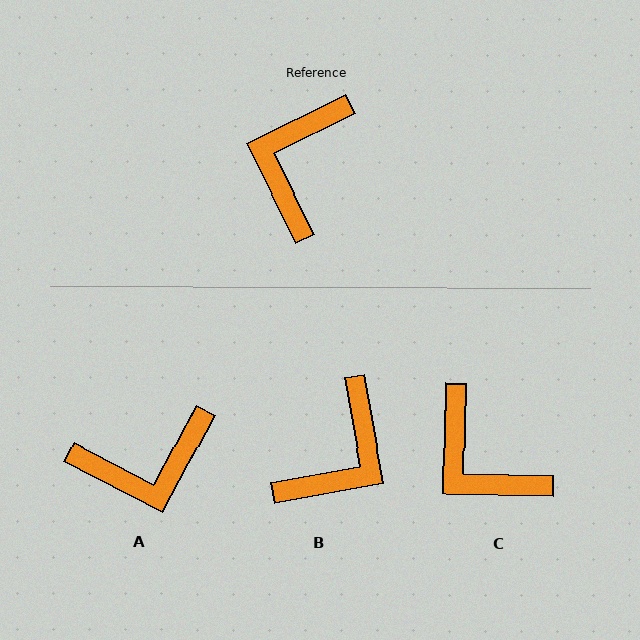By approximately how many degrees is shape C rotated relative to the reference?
Approximately 62 degrees counter-clockwise.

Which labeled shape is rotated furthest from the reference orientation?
B, about 164 degrees away.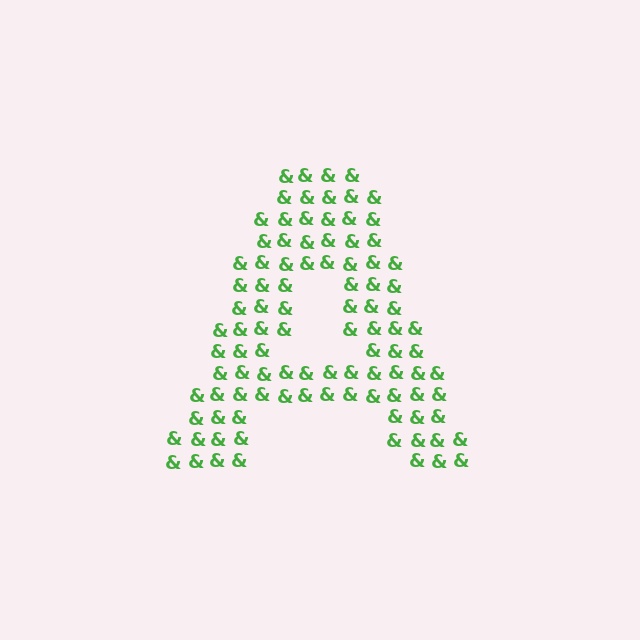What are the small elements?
The small elements are ampersands.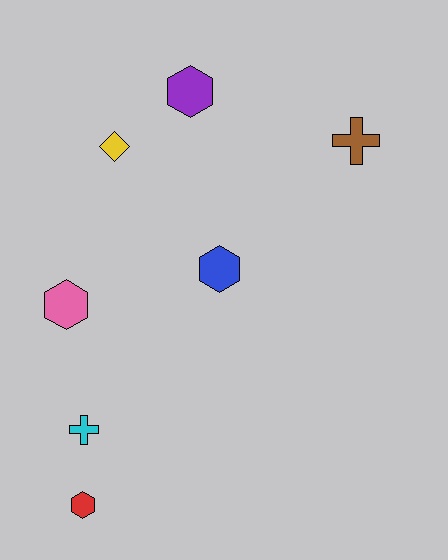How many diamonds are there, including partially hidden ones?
There is 1 diamond.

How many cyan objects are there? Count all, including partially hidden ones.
There is 1 cyan object.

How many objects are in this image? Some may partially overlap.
There are 7 objects.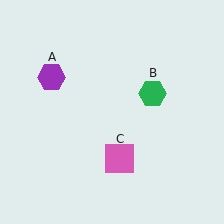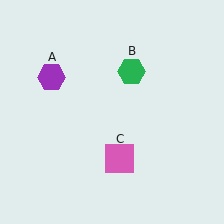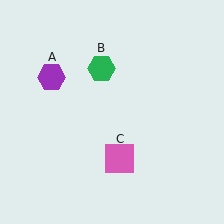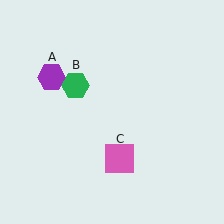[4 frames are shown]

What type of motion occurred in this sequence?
The green hexagon (object B) rotated counterclockwise around the center of the scene.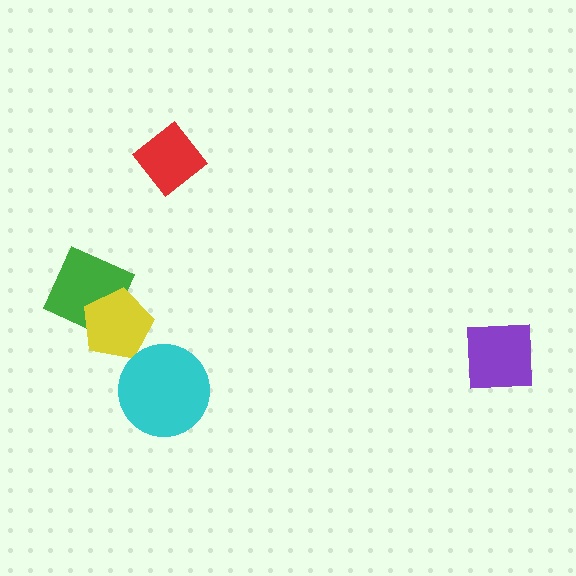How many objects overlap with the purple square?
0 objects overlap with the purple square.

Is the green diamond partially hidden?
Yes, it is partially covered by another shape.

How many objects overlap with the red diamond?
0 objects overlap with the red diamond.